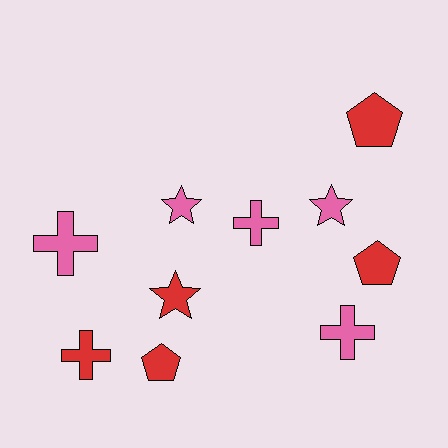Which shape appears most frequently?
Cross, with 4 objects.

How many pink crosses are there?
There are 3 pink crosses.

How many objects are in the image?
There are 10 objects.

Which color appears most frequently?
Red, with 5 objects.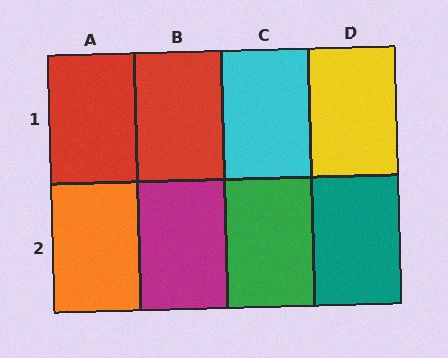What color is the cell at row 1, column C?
Cyan.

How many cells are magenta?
1 cell is magenta.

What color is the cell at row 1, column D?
Yellow.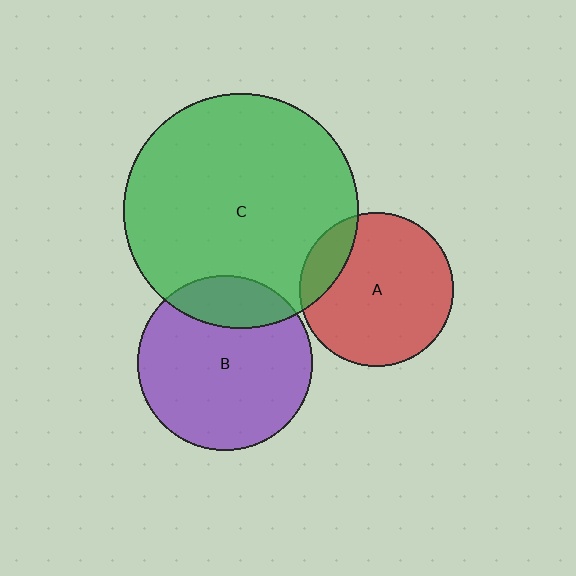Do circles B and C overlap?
Yes.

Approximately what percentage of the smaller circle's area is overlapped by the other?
Approximately 20%.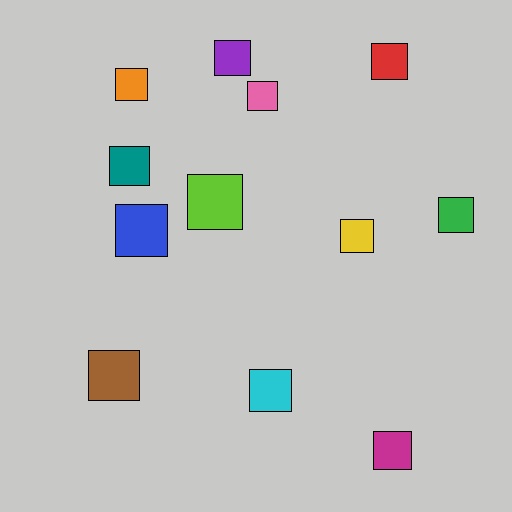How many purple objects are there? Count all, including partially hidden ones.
There is 1 purple object.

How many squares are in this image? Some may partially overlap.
There are 12 squares.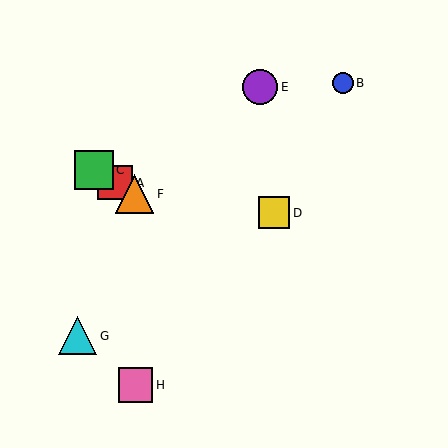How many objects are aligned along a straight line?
3 objects (A, C, F) are aligned along a straight line.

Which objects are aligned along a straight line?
Objects A, C, F are aligned along a straight line.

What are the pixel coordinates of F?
Object F is at (134, 194).